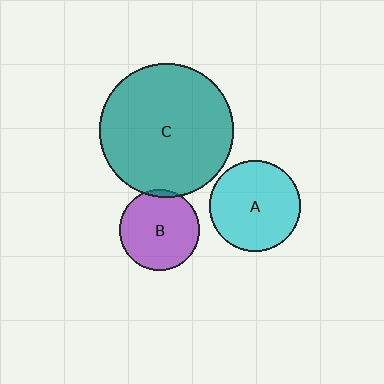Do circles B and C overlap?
Yes.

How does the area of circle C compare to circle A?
Approximately 2.2 times.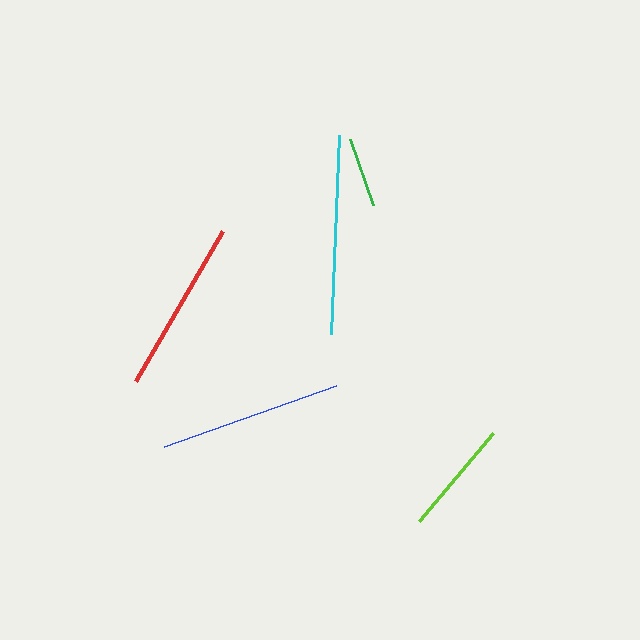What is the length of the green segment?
The green segment is approximately 71 pixels long.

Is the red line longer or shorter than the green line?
The red line is longer than the green line.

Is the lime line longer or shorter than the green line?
The lime line is longer than the green line.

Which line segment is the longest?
The cyan line is the longest at approximately 199 pixels.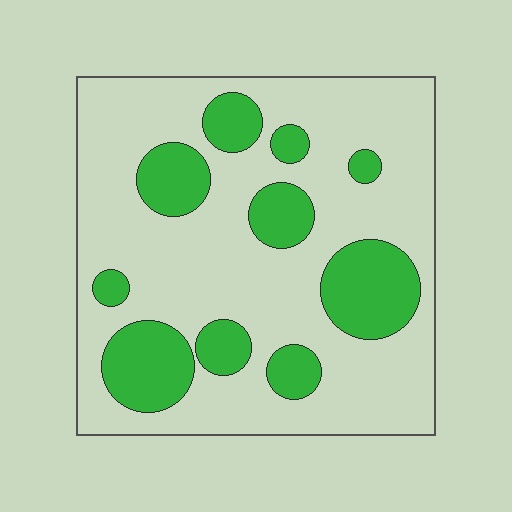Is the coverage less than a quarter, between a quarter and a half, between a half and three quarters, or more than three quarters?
Between a quarter and a half.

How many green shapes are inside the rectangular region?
10.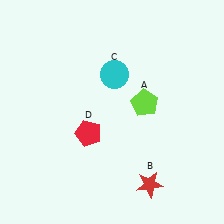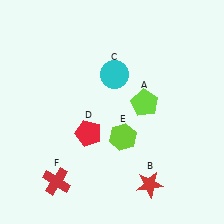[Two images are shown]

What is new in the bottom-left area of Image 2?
A red cross (F) was added in the bottom-left area of Image 2.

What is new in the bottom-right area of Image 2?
A lime hexagon (E) was added in the bottom-right area of Image 2.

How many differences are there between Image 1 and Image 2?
There are 2 differences between the two images.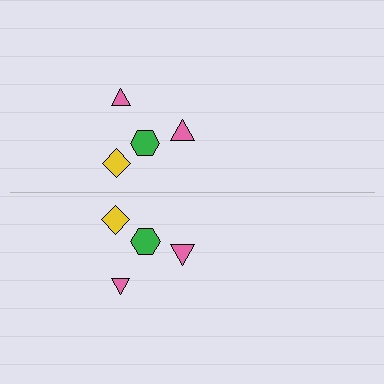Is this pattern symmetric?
Yes, this pattern has bilateral (reflection) symmetry.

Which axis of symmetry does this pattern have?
The pattern has a horizontal axis of symmetry running through the center of the image.